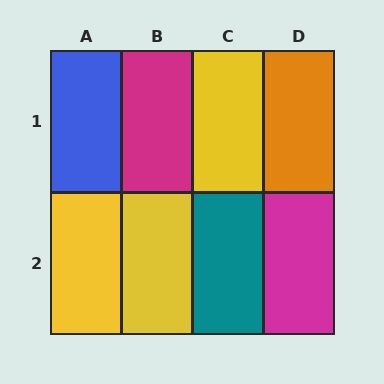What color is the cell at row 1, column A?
Blue.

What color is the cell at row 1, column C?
Yellow.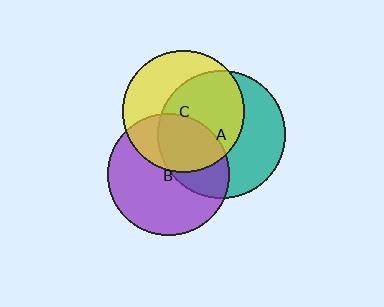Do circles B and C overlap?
Yes.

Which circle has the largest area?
Circle A (teal).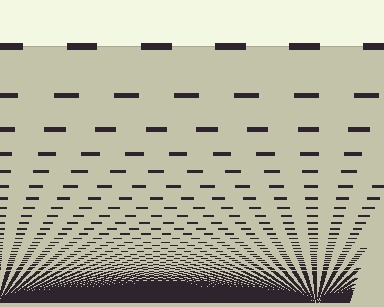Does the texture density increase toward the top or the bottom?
Density increases toward the bottom.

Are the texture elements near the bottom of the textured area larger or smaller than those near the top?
Smaller. The gradient is inverted — elements near the bottom are smaller and denser.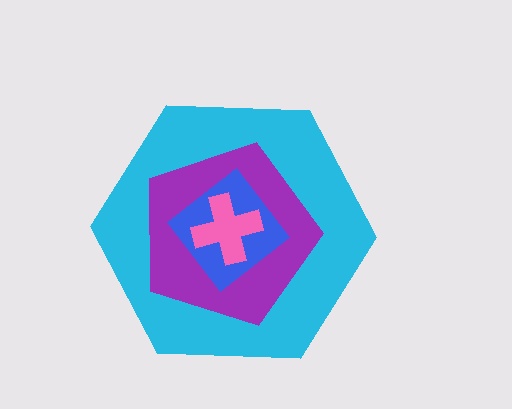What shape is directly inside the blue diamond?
The pink cross.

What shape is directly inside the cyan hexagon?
The purple pentagon.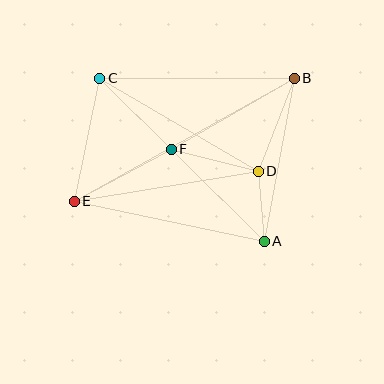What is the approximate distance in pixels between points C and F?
The distance between C and F is approximately 101 pixels.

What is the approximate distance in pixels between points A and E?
The distance between A and E is approximately 194 pixels.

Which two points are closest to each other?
Points A and D are closest to each other.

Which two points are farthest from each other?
Points B and E are farthest from each other.